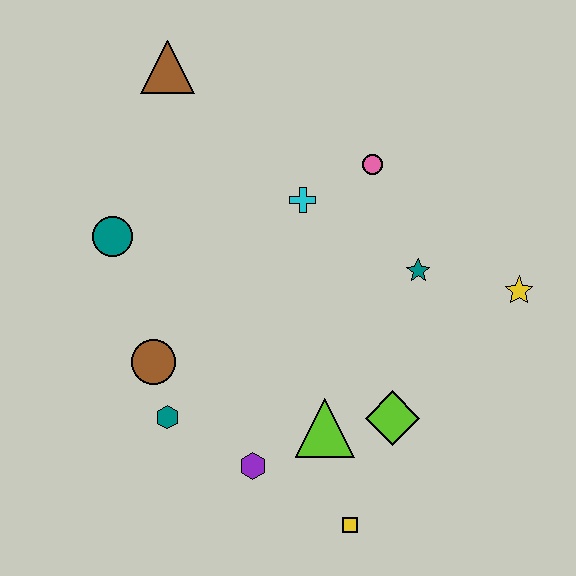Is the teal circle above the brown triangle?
No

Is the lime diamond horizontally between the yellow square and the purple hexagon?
No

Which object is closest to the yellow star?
The teal star is closest to the yellow star.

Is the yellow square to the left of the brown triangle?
No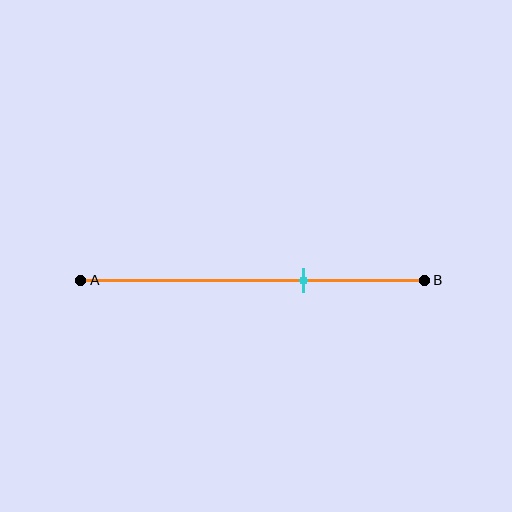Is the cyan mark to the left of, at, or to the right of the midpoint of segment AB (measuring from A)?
The cyan mark is to the right of the midpoint of segment AB.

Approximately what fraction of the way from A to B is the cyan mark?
The cyan mark is approximately 65% of the way from A to B.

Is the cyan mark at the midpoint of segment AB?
No, the mark is at about 65% from A, not at the 50% midpoint.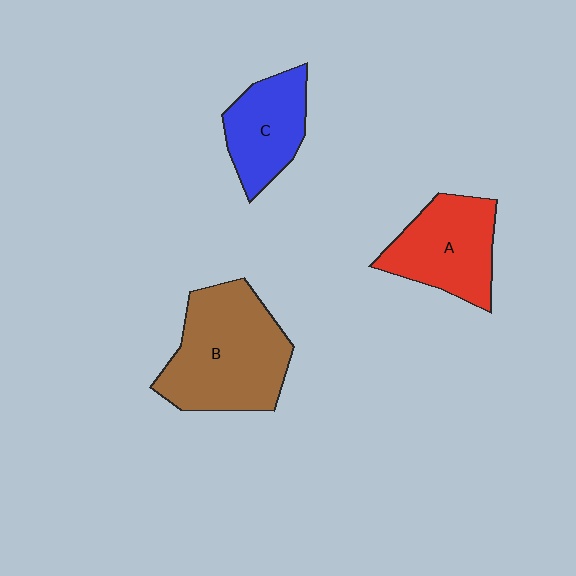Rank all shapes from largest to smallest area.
From largest to smallest: B (brown), A (red), C (blue).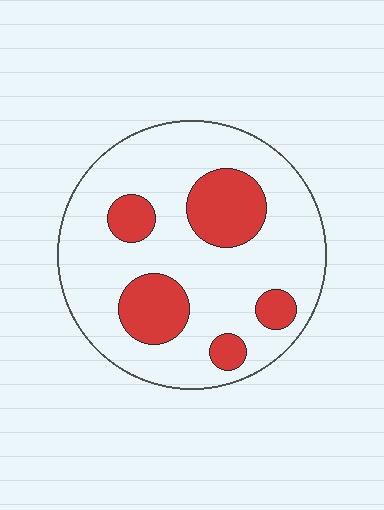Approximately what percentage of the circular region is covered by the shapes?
Approximately 25%.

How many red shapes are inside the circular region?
5.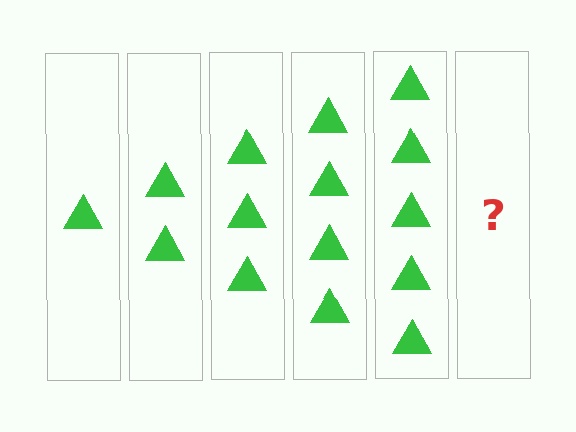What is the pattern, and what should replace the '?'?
The pattern is that each step adds one more triangle. The '?' should be 6 triangles.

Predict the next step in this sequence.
The next step is 6 triangles.